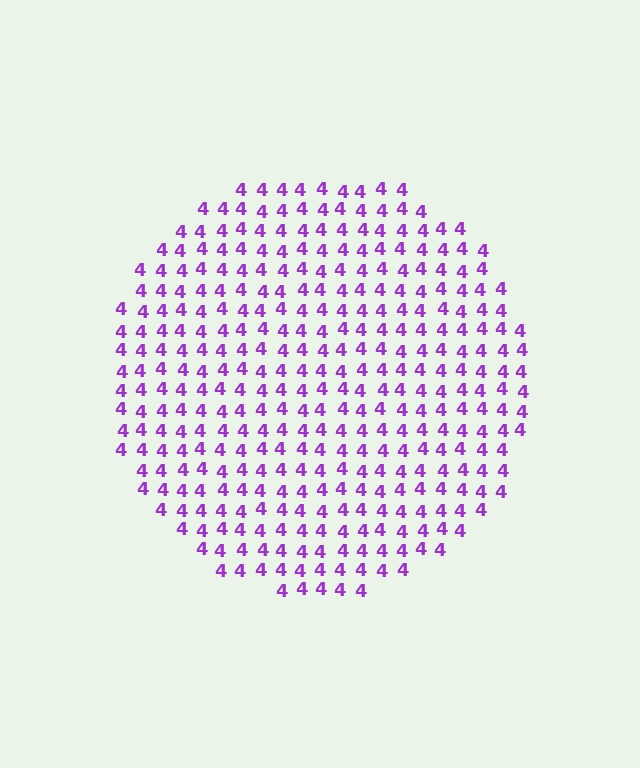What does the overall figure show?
The overall figure shows a circle.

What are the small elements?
The small elements are digit 4's.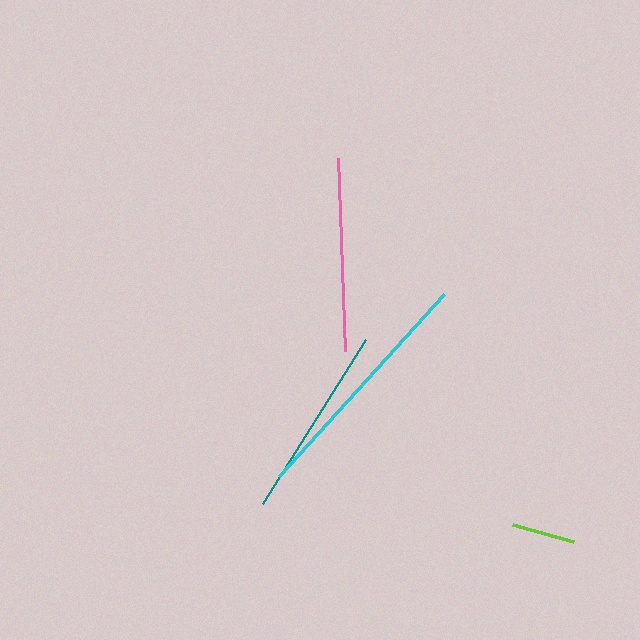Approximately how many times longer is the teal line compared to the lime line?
The teal line is approximately 3.0 times the length of the lime line.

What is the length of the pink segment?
The pink segment is approximately 193 pixels long.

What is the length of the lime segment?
The lime segment is approximately 64 pixels long.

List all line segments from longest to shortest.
From longest to shortest: cyan, pink, teal, lime.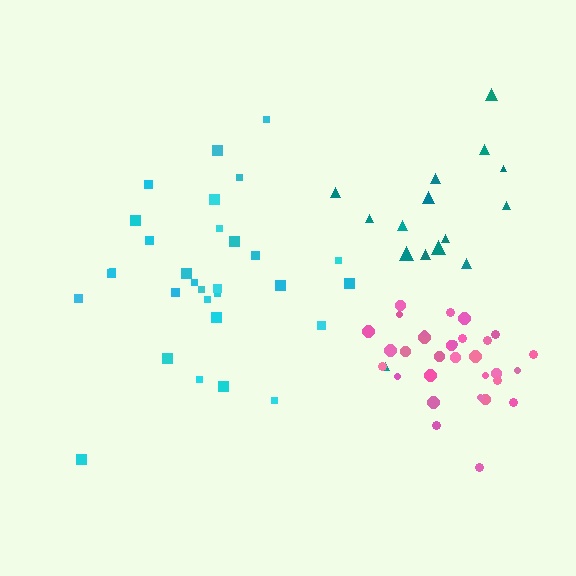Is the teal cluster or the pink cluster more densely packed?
Pink.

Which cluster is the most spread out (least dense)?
Teal.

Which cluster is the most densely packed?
Pink.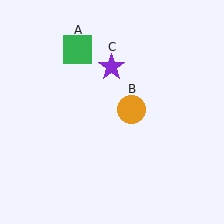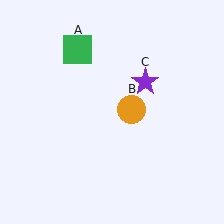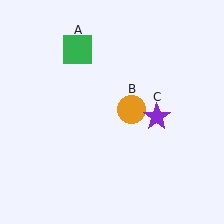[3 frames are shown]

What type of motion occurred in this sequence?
The purple star (object C) rotated clockwise around the center of the scene.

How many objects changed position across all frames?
1 object changed position: purple star (object C).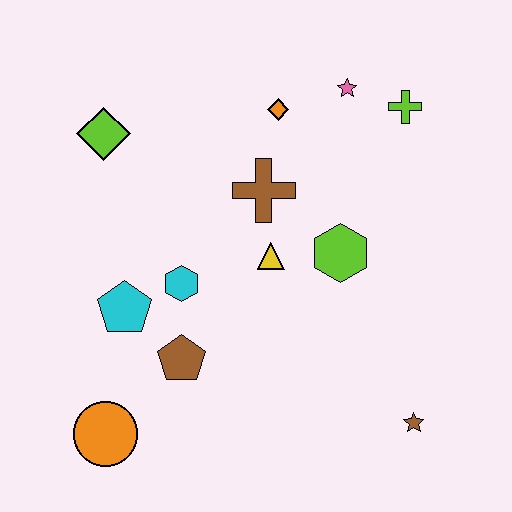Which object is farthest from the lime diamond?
The brown star is farthest from the lime diamond.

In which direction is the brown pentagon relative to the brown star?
The brown pentagon is to the left of the brown star.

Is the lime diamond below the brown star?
No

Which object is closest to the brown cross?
The yellow triangle is closest to the brown cross.